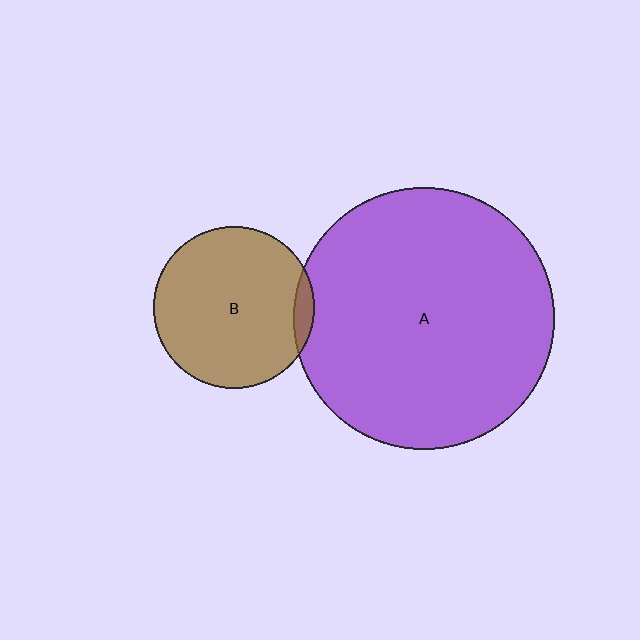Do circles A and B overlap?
Yes.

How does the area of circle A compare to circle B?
Approximately 2.6 times.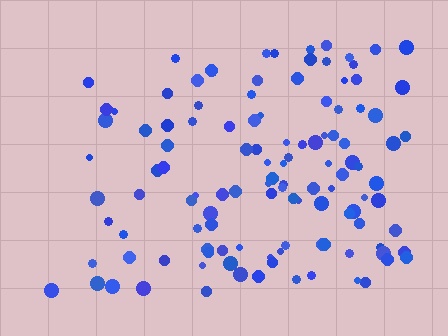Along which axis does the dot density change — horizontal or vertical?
Horizontal.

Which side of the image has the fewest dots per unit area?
The left.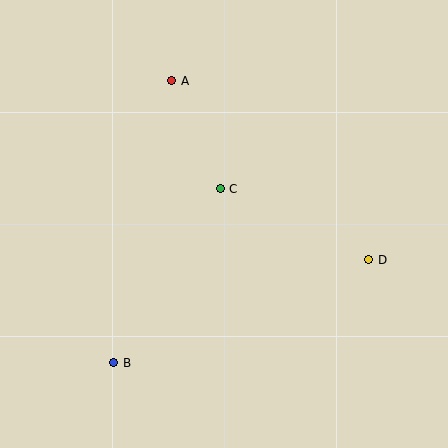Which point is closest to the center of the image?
Point C at (220, 189) is closest to the center.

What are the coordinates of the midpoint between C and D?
The midpoint between C and D is at (295, 224).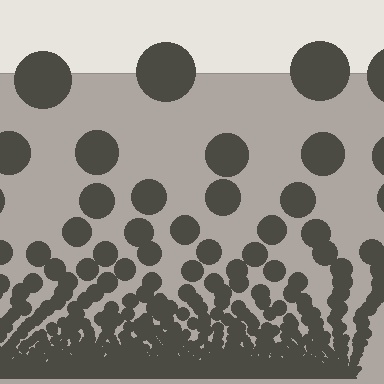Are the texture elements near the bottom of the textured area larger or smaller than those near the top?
Smaller. The gradient is inverted — elements near the bottom are smaller and denser.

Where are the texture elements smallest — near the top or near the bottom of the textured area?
Near the bottom.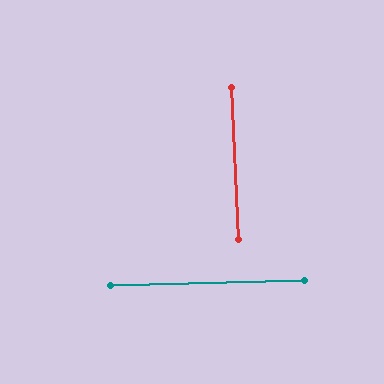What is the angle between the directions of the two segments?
Approximately 89 degrees.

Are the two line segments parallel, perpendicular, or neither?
Perpendicular — they meet at approximately 89°.